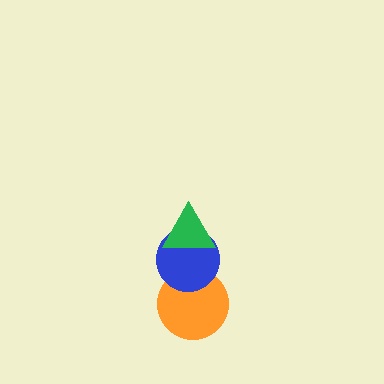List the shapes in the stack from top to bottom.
From top to bottom: the green triangle, the blue circle, the orange circle.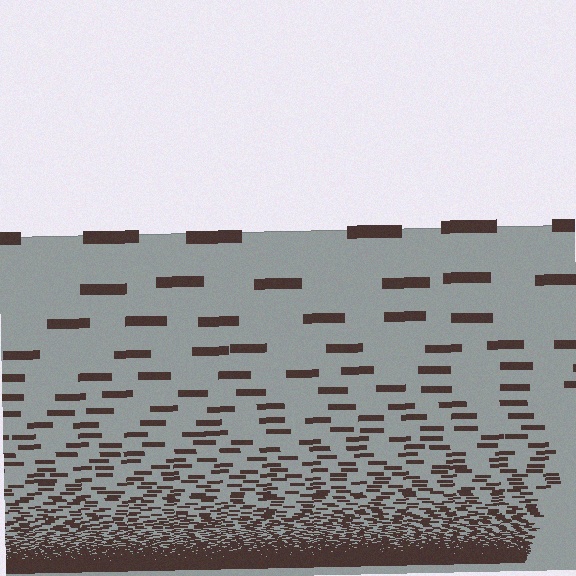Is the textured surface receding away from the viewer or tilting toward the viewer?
The surface appears to tilt toward the viewer. Texture elements get larger and sparser toward the top.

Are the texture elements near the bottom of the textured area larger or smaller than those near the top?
Smaller. The gradient is inverted — elements near the bottom are smaller and denser.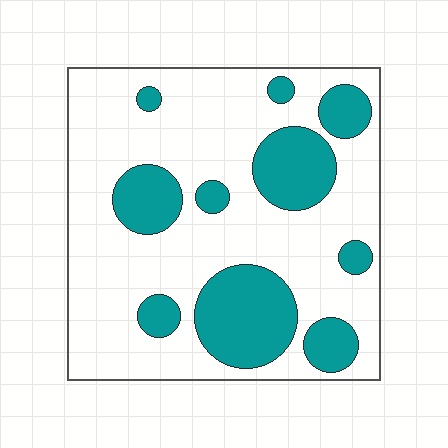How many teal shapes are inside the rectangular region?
10.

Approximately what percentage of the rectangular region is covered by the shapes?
Approximately 30%.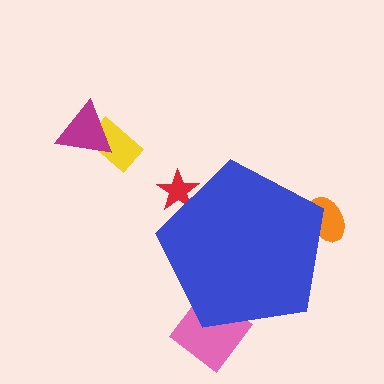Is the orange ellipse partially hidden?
Yes, the orange ellipse is partially hidden behind the blue pentagon.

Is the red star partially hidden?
Yes, the red star is partially hidden behind the blue pentagon.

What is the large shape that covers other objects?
A blue pentagon.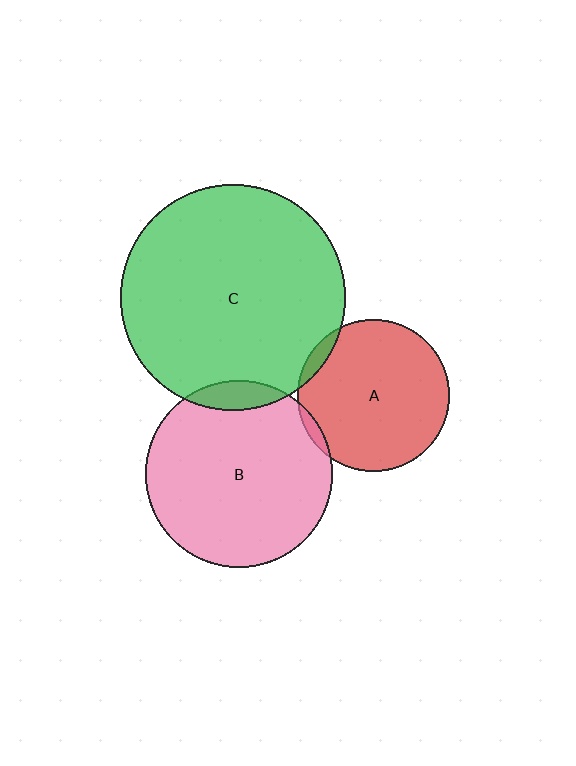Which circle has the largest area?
Circle C (green).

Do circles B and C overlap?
Yes.